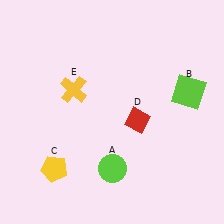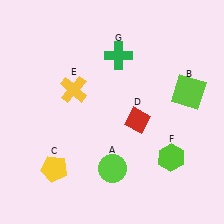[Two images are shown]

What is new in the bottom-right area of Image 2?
A lime hexagon (F) was added in the bottom-right area of Image 2.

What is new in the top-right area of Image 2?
A green cross (G) was added in the top-right area of Image 2.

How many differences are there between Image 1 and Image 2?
There are 2 differences between the two images.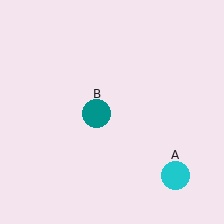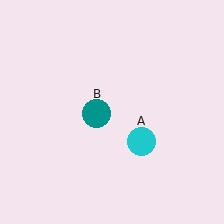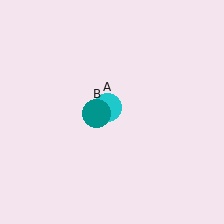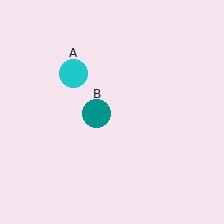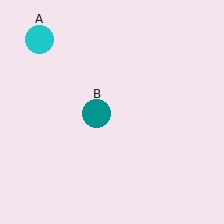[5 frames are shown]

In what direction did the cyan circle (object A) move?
The cyan circle (object A) moved up and to the left.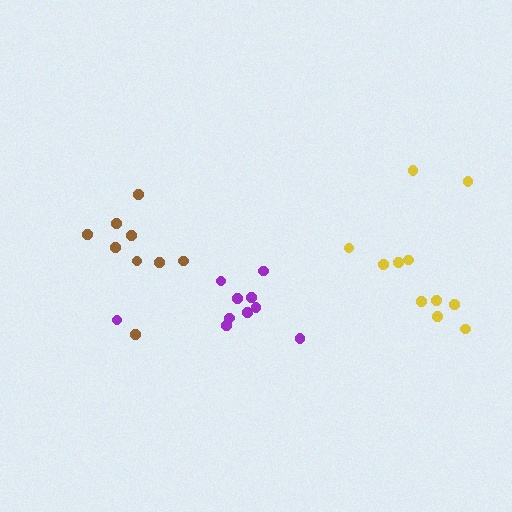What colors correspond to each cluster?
The clusters are colored: yellow, brown, purple.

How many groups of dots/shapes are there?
There are 3 groups.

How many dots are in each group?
Group 1: 11 dots, Group 2: 9 dots, Group 3: 10 dots (30 total).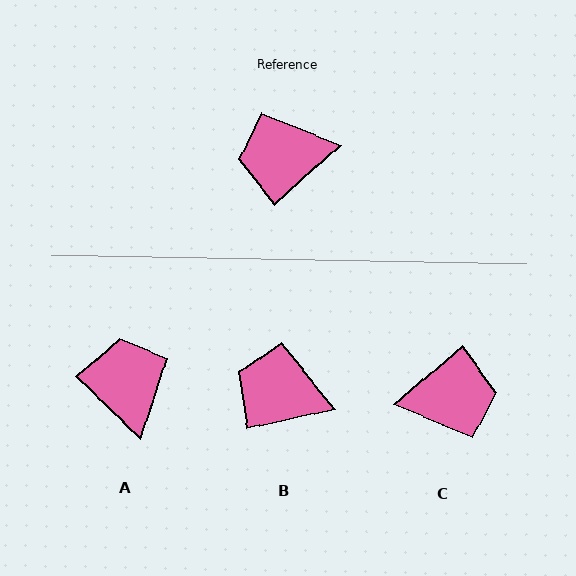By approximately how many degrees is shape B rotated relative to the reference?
Approximately 29 degrees clockwise.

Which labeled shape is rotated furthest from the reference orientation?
C, about 179 degrees away.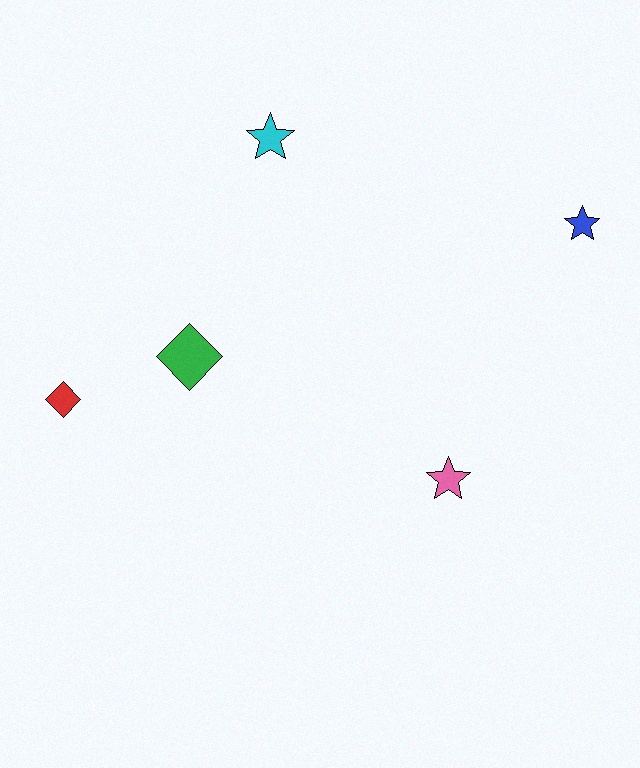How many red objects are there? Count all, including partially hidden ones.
There is 1 red object.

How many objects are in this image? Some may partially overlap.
There are 5 objects.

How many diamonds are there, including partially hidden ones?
There are 2 diamonds.